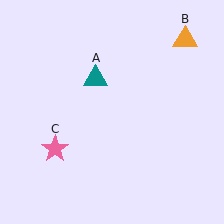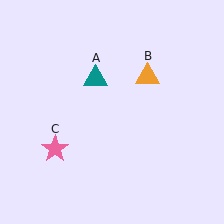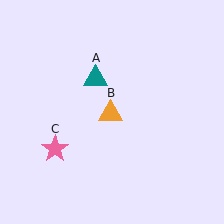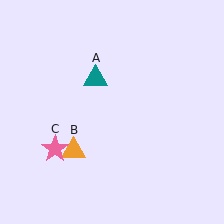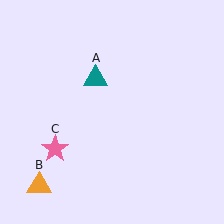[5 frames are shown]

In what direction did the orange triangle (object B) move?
The orange triangle (object B) moved down and to the left.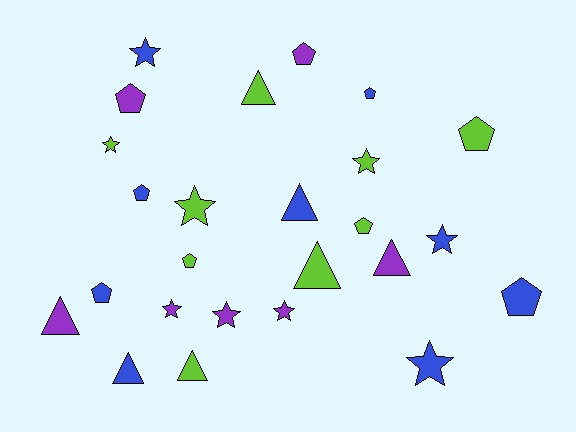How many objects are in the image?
There are 25 objects.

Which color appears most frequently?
Lime, with 9 objects.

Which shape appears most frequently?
Pentagon, with 9 objects.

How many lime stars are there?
There are 3 lime stars.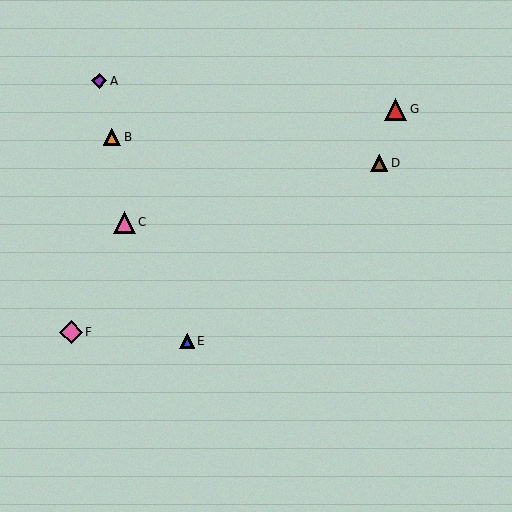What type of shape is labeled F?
Shape F is a pink diamond.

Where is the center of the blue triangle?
The center of the blue triangle is at (187, 341).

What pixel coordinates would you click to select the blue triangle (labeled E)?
Click at (187, 341) to select the blue triangle E.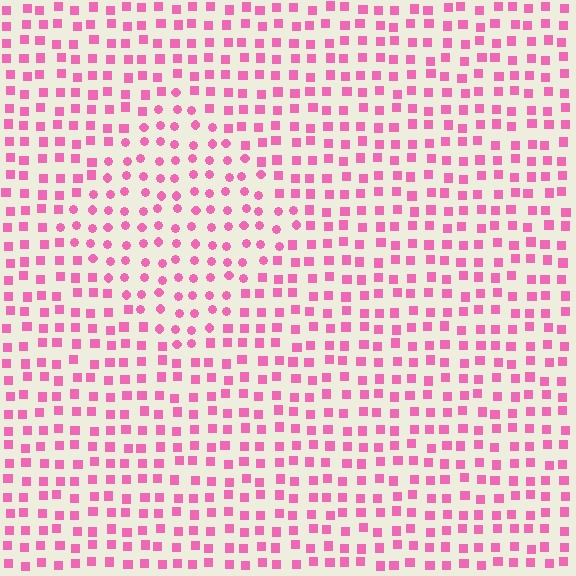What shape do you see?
I see a diamond.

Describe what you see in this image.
The image is filled with small pink elements arranged in a uniform grid. A diamond-shaped region contains circles, while the surrounding area contains squares. The boundary is defined purely by the change in element shape.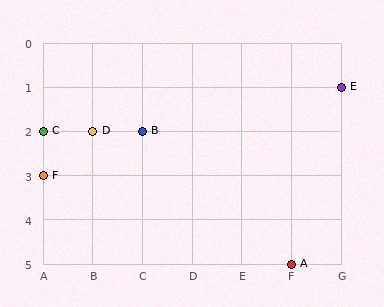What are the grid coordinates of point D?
Point D is at grid coordinates (B, 2).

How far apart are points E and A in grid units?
Points E and A are 1 column and 4 rows apart (about 4.1 grid units diagonally).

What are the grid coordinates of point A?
Point A is at grid coordinates (F, 5).